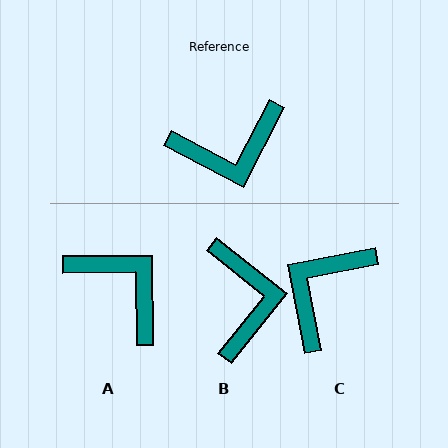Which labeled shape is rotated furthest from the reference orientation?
C, about 142 degrees away.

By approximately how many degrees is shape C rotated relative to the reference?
Approximately 142 degrees clockwise.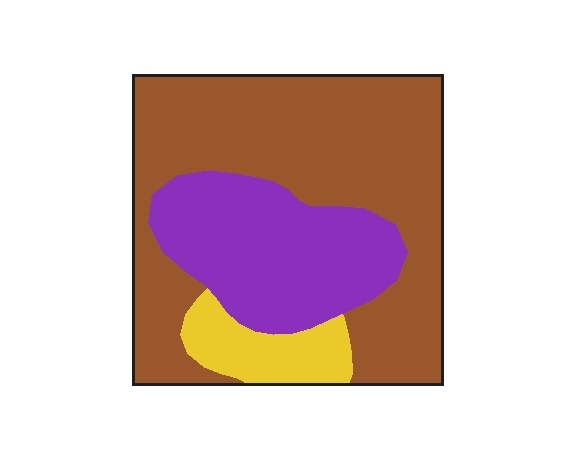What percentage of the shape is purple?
Purple covers roughly 30% of the shape.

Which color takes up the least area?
Yellow, at roughly 10%.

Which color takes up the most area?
Brown, at roughly 60%.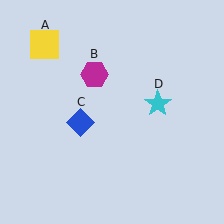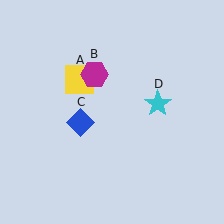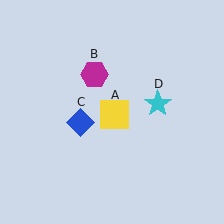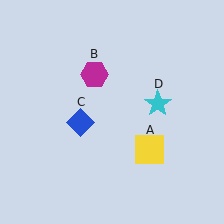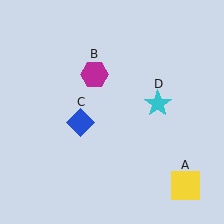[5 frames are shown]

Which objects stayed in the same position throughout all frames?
Magenta hexagon (object B) and blue diamond (object C) and cyan star (object D) remained stationary.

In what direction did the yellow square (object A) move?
The yellow square (object A) moved down and to the right.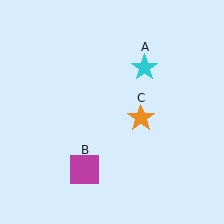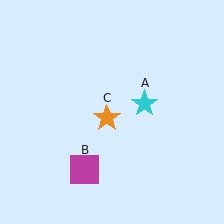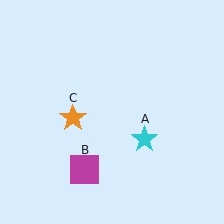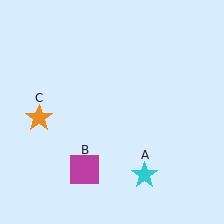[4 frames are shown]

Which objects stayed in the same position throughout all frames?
Magenta square (object B) remained stationary.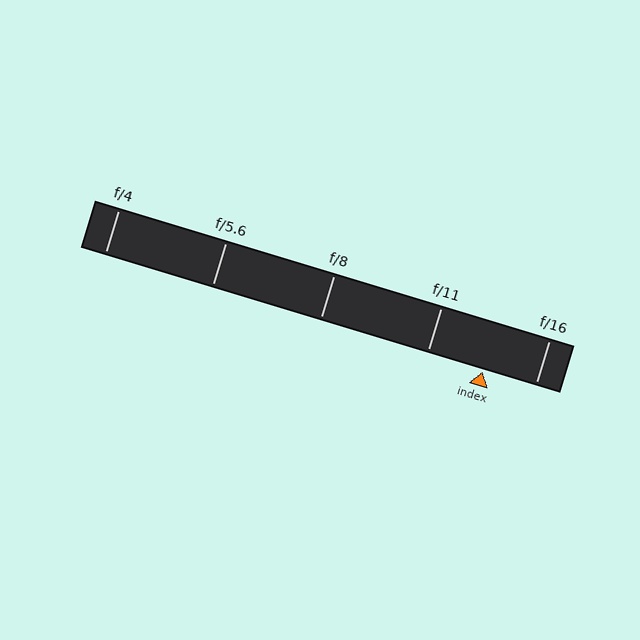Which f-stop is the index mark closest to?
The index mark is closest to f/16.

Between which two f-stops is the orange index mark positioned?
The index mark is between f/11 and f/16.